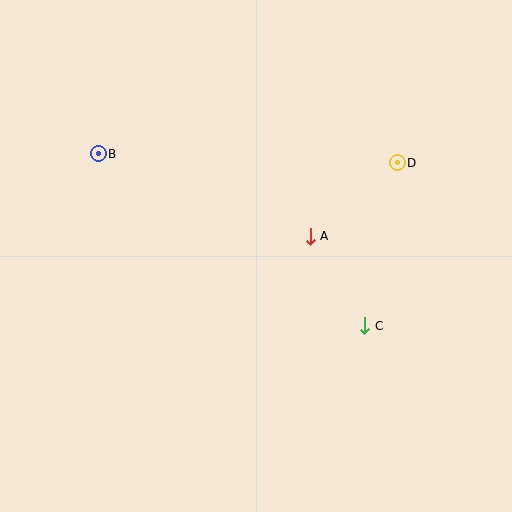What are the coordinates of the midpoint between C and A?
The midpoint between C and A is at (338, 281).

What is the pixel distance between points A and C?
The distance between A and C is 105 pixels.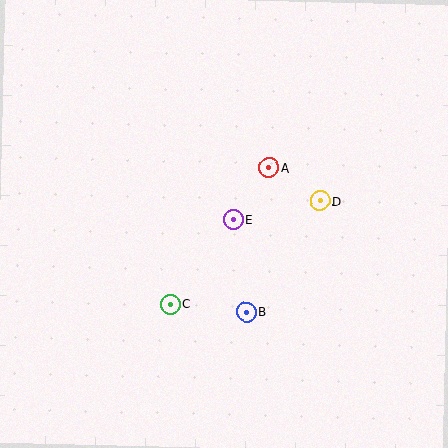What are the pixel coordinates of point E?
Point E is at (233, 219).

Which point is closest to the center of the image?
Point E at (233, 219) is closest to the center.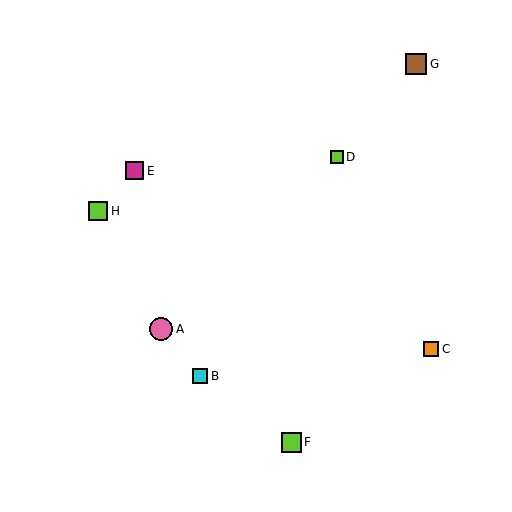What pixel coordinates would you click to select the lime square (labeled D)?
Click at (337, 157) to select the lime square D.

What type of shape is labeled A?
Shape A is a pink circle.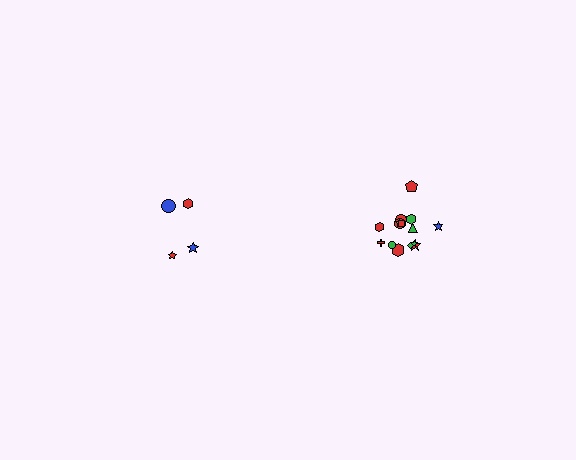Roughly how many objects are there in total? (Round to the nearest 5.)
Roughly 20 objects in total.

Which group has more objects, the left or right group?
The right group.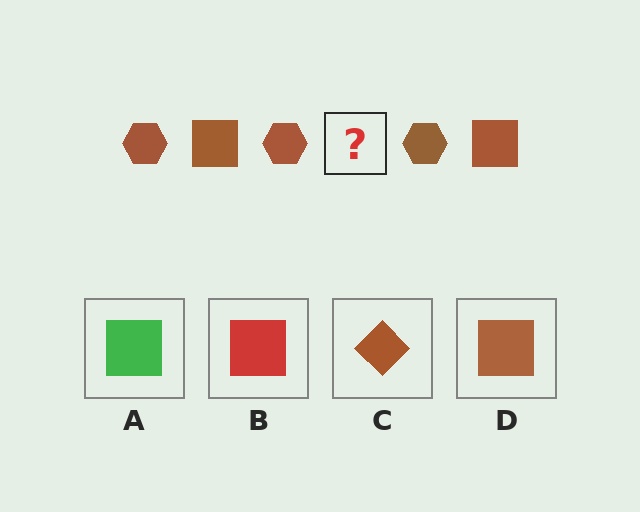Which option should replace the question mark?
Option D.